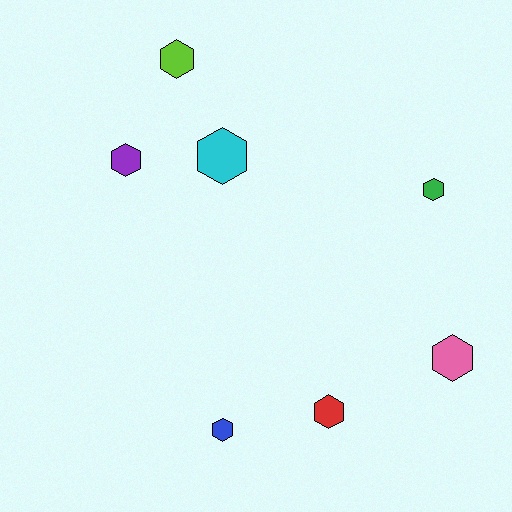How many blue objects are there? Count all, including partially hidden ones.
There is 1 blue object.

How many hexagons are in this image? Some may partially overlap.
There are 7 hexagons.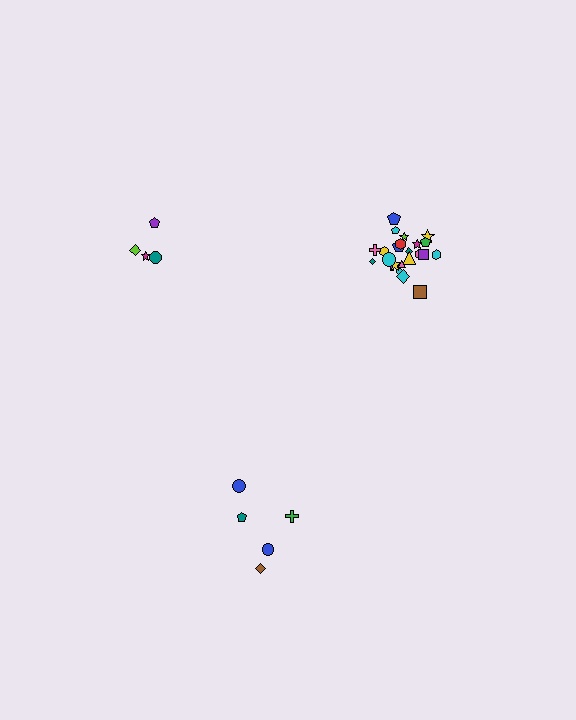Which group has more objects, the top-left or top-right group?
The top-right group.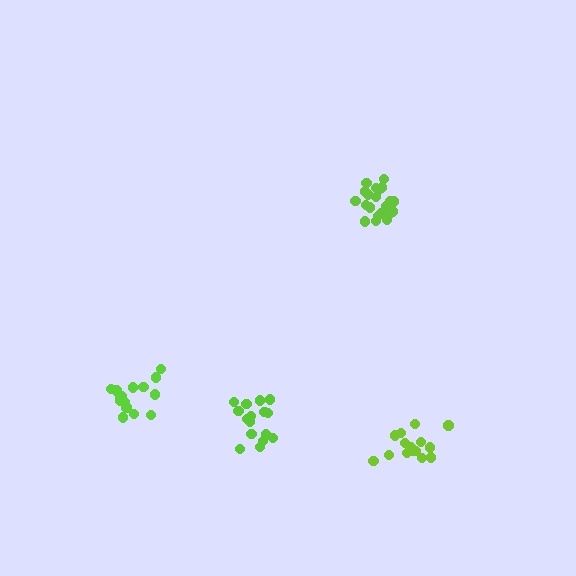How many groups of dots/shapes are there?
There are 4 groups.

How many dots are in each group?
Group 1: 15 dots, Group 2: 21 dots, Group 3: 15 dots, Group 4: 16 dots (67 total).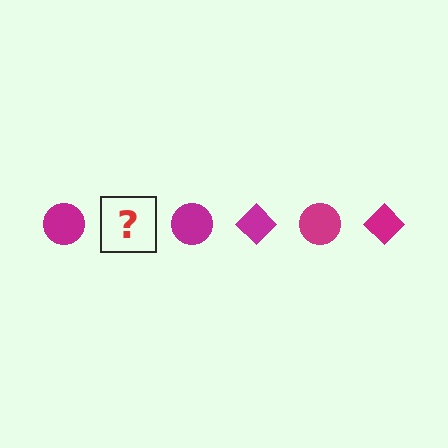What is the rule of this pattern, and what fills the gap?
The rule is that the pattern cycles through circle, diamond shapes in magenta. The gap should be filled with a magenta diamond.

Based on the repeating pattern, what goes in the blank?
The blank should be a magenta diamond.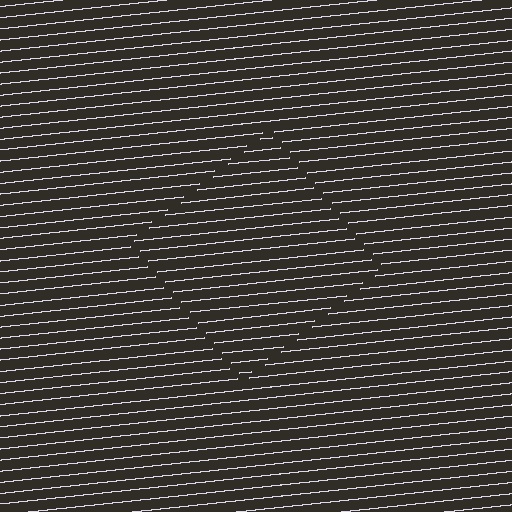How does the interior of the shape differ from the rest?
The interior of the shape contains the same grating, shifted by half a period — the contour is defined by the phase discontinuity where line-ends from the inner and outer gratings abut.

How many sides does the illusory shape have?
4 sides — the line-ends trace a square.